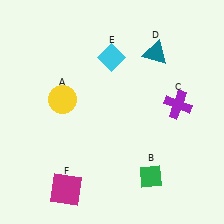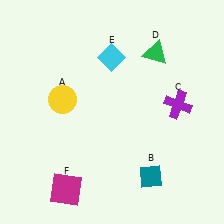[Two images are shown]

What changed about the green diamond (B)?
In Image 1, B is green. In Image 2, it changed to teal.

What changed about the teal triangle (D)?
In Image 1, D is teal. In Image 2, it changed to green.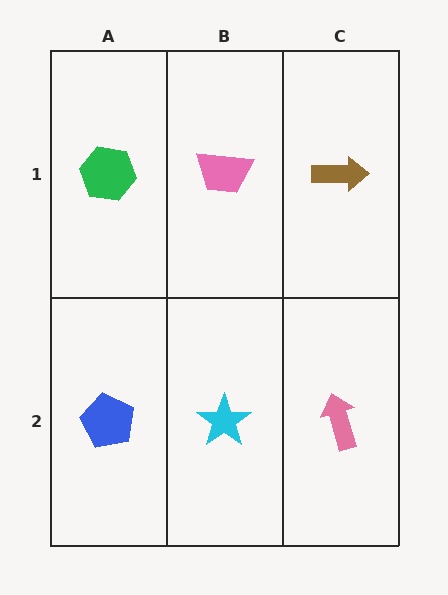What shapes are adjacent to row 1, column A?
A blue pentagon (row 2, column A), a pink trapezoid (row 1, column B).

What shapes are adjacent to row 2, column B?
A pink trapezoid (row 1, column B), a blue pentagon (row 2, column A), a pink arrow (row 2, column C).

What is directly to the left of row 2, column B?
A blue pentagon.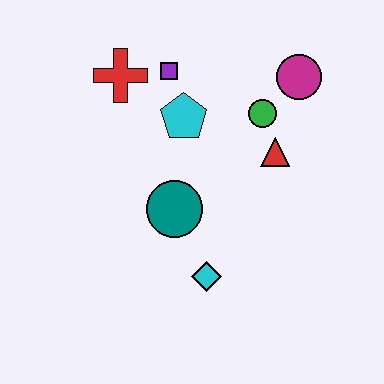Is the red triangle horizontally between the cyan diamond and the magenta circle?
Yes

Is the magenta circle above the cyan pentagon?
Yes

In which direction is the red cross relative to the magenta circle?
The red cross is to the left of the magenta circle.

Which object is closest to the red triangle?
The green circle is closest to the red triangle.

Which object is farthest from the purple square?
The cyan diamond is farthest from the purple square.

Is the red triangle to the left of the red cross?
No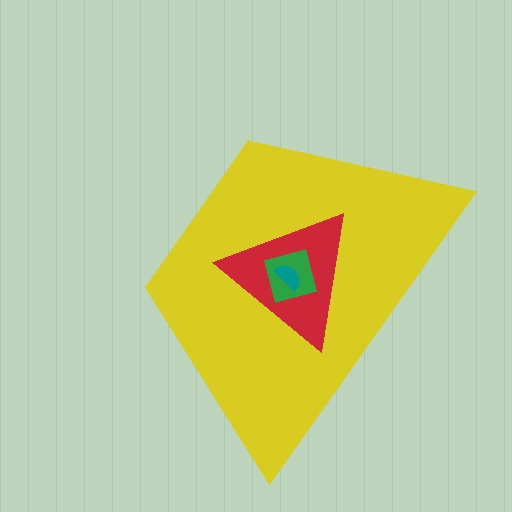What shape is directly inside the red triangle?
The green square.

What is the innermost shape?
The teal semicircle.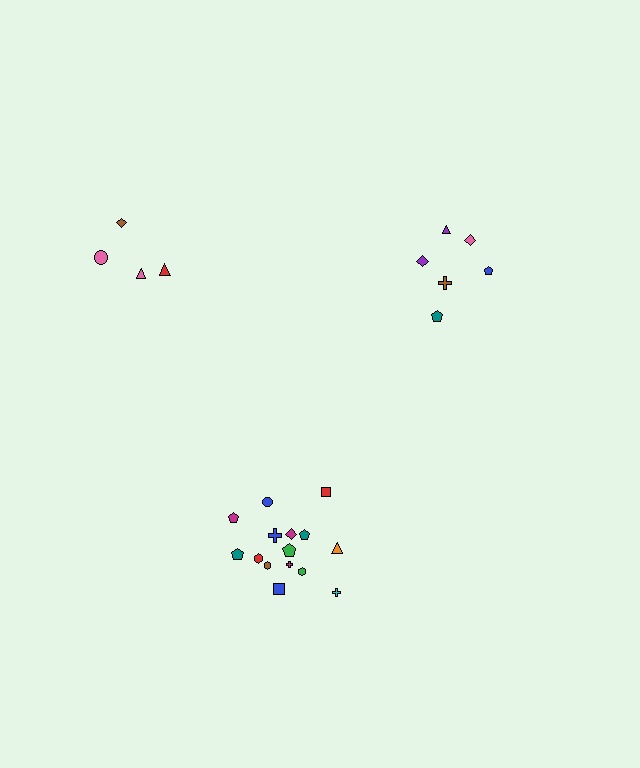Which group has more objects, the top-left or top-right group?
The top-right group.